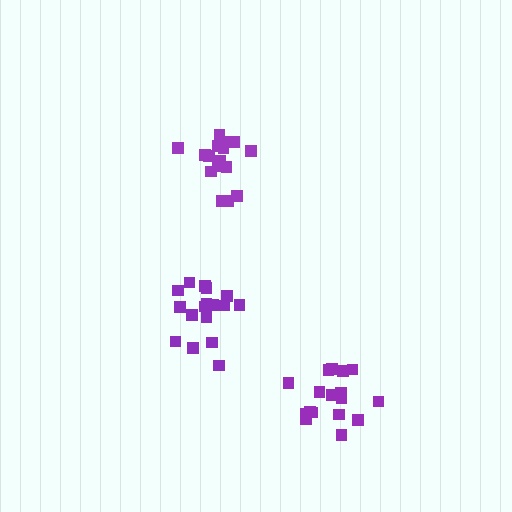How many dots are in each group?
Group 1: 17 dots, Group 2: 17 dots, Group 3: 17 dots (51 total).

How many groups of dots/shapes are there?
There are 3 groups.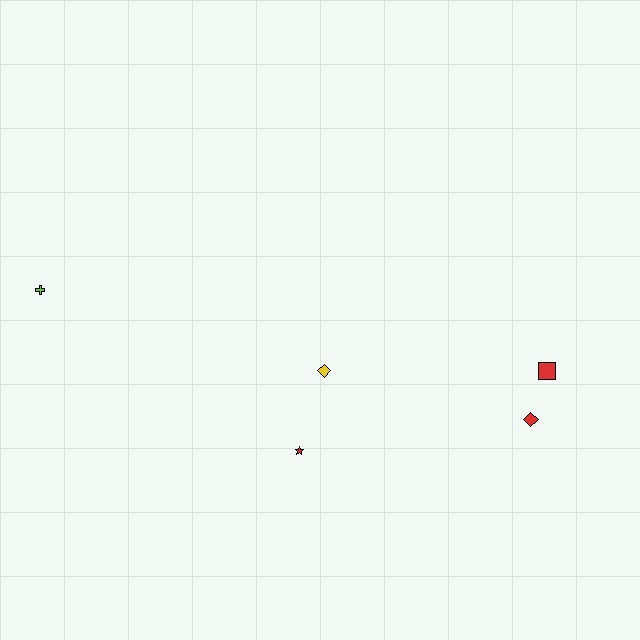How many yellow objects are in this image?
There is 1 yellow object.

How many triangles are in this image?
There are no triangles.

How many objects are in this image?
There are 5 objects.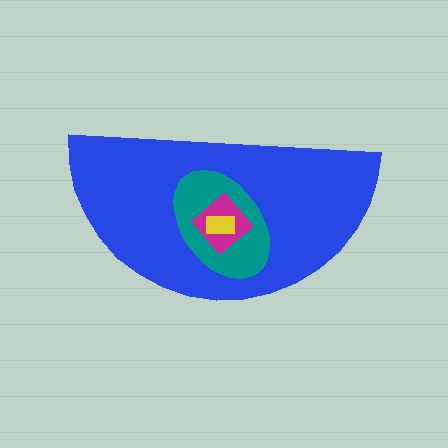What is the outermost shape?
The blue semicircle.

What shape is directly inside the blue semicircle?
The teal ellipse.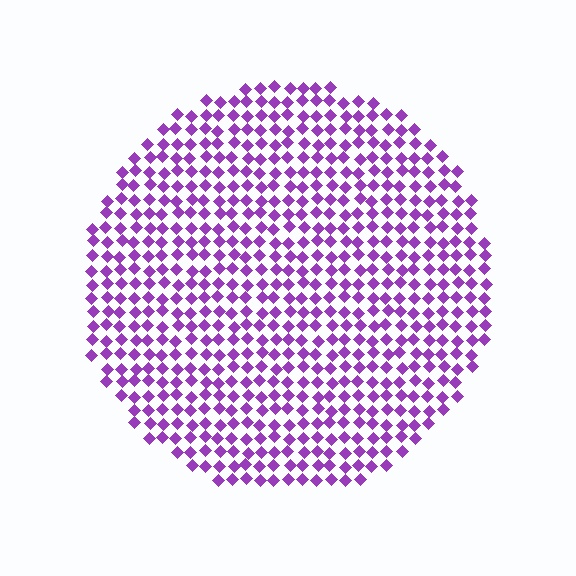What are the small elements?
The small elements are diamonds.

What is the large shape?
The large shape is a circle.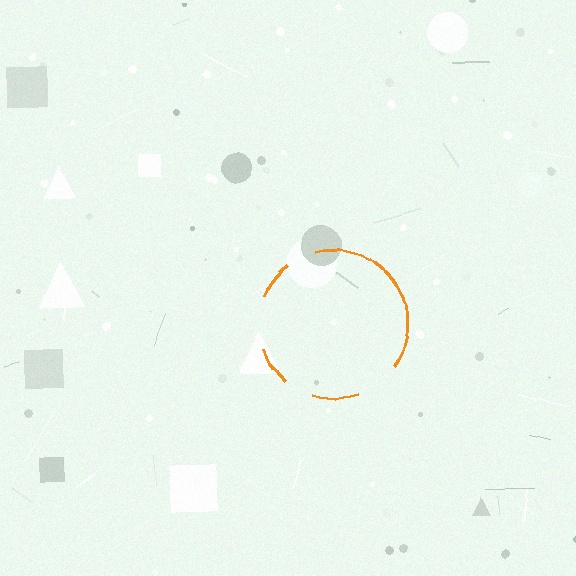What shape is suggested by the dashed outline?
The dashed outline suggests a circle.